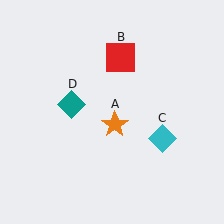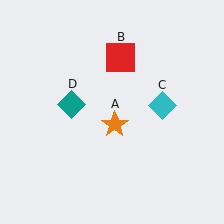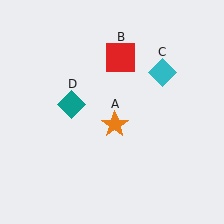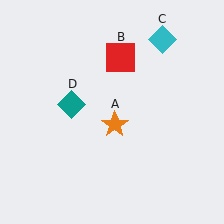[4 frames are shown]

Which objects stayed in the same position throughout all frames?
Orange star (object A) and red square (object B) and teal diamond (object D) remained stationary.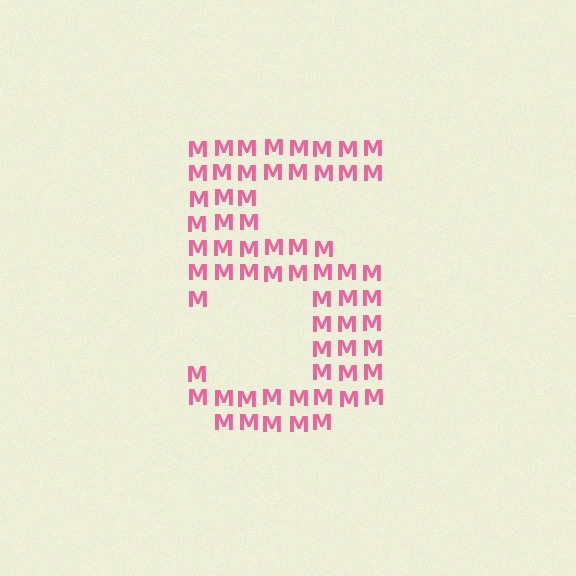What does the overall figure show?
The overall figure shows the digit 5.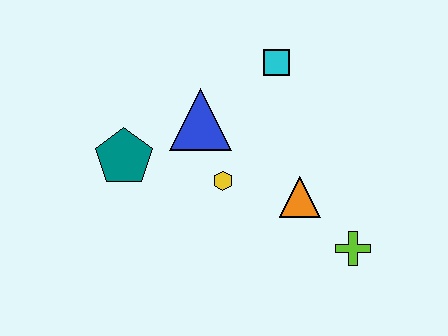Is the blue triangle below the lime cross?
No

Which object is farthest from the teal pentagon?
The lime cross is farthest from the teal pentagon.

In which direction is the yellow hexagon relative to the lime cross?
The yellow hexagon is to the left of the lime cross.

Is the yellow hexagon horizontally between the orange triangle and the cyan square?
No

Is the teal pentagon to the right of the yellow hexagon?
No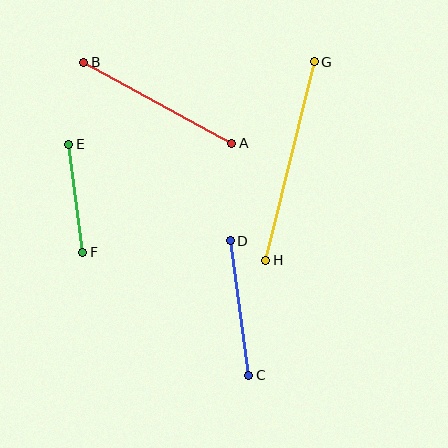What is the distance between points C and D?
The distance is approximately 136 pixels.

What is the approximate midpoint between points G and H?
The midpoint is at approximately (290, 161) pixels.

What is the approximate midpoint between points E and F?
The midpoint is at approximately (76, 198) pixels.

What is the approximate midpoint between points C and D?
The midpoint is at approximately (239, 308) pixels.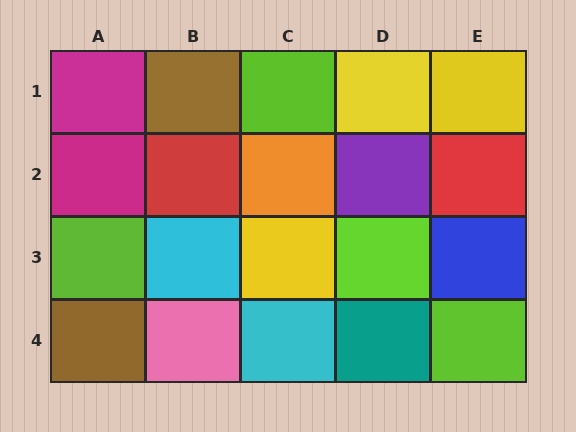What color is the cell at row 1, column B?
Brown.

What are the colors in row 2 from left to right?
Magenta, red, orange, purple, red.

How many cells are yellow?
3 cells are yellow.